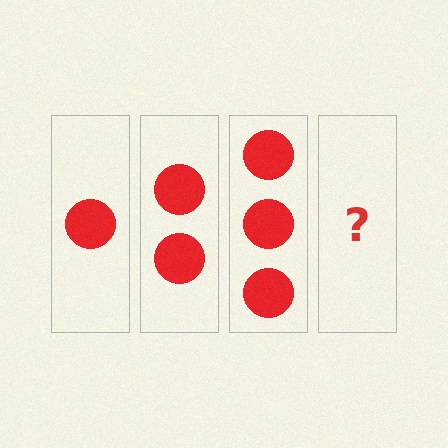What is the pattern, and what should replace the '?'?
The pattern is that each step adds one more circle. The '?' should be 4 circles.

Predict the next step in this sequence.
The next step is 4 circles.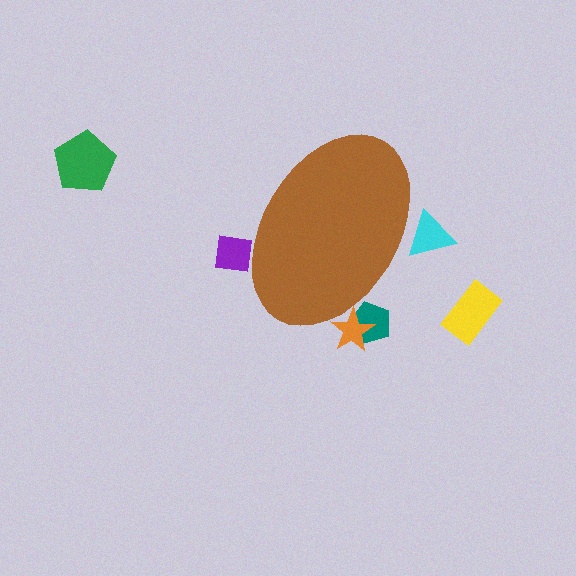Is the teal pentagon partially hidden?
Yes, the teal pentagon is partially hidden behind the brown ellipse.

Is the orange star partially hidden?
Yes, the orange star is partially hidden behind the brown ellipse.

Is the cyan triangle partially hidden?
Yes, the cyan triangle is partially hidden behind the brown ellipse.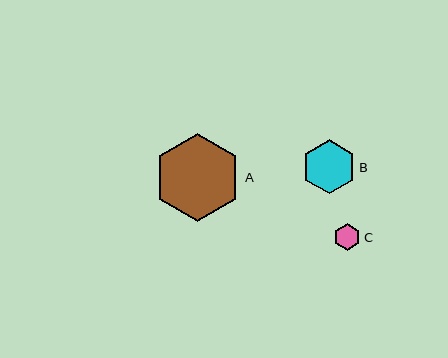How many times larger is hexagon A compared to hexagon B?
Hexagon A is approximately 1.6 times the size of hexagon B.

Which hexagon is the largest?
Hexagon A is the largest with a size of approximately 88 pixels.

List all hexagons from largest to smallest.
From largest to smallest: A, B, C.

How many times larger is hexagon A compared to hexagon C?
Hexagon A is approximately 3.3 times the size of hexagon C.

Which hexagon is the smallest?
Hexagon C is the smallest with a size of approximately 27 pixels.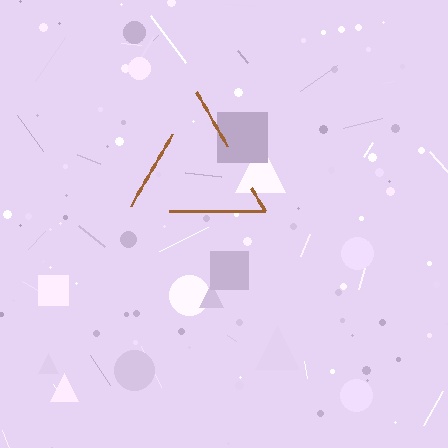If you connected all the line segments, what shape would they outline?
They would outline a triangle.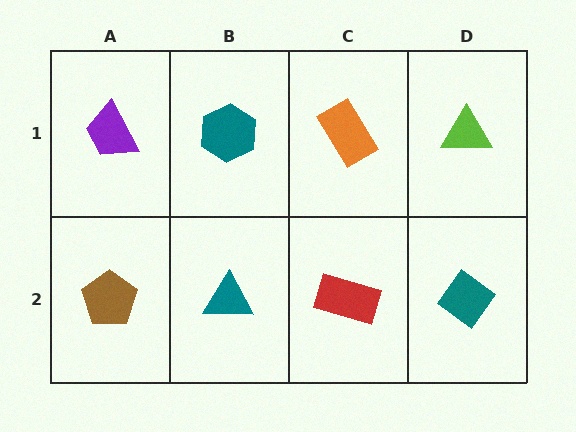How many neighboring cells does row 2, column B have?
3.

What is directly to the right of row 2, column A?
A teal triangle.